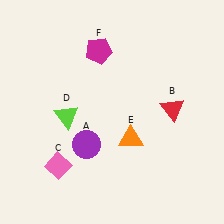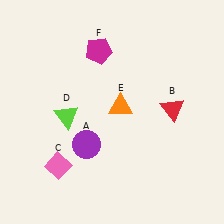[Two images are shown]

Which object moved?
The orange triangle (E) moved up.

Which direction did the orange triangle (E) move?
The orange triangle (E) moved up.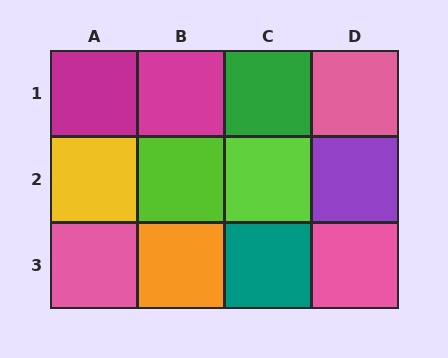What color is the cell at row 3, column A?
Pink.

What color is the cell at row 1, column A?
Magenta.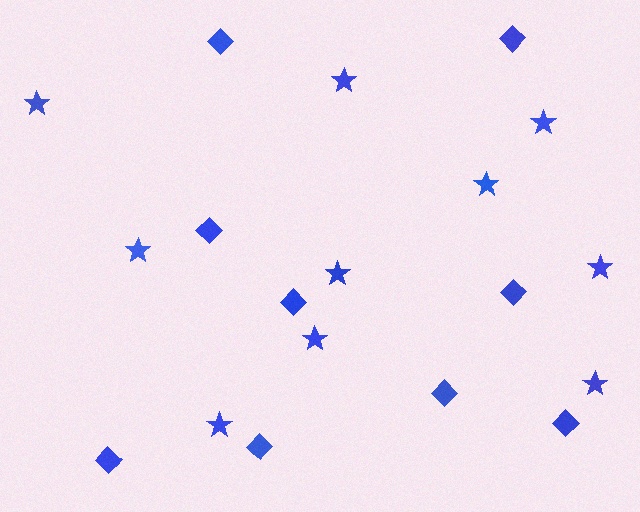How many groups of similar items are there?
There are 2 groups: one group of diamonds (9) and one group of stars (10).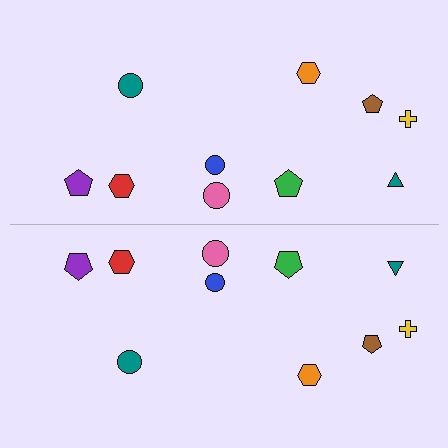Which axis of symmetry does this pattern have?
The pattern has a horizontal axis of symmetry running through the center of the image.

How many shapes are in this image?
There are 20 shapes in this image.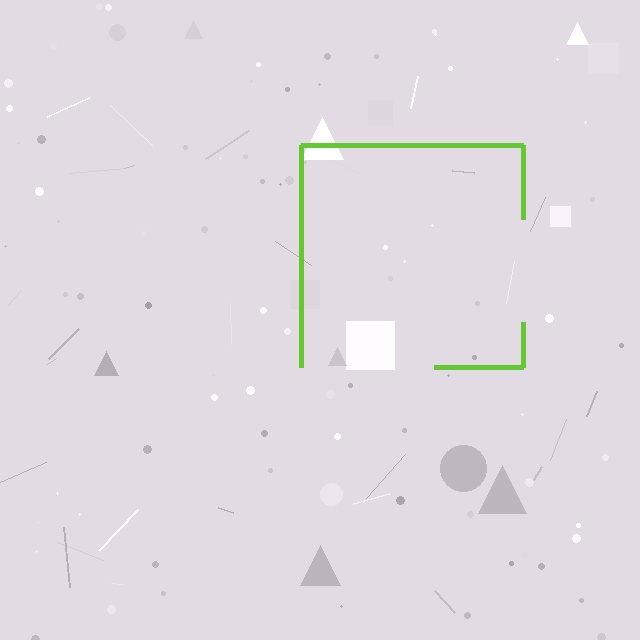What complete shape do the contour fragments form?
The contour fragments form a square.